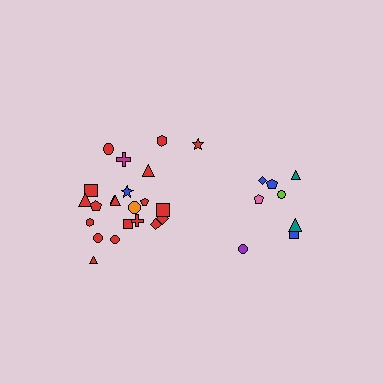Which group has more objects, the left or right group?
The left group.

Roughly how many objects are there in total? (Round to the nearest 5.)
Roughly 30 objects in total.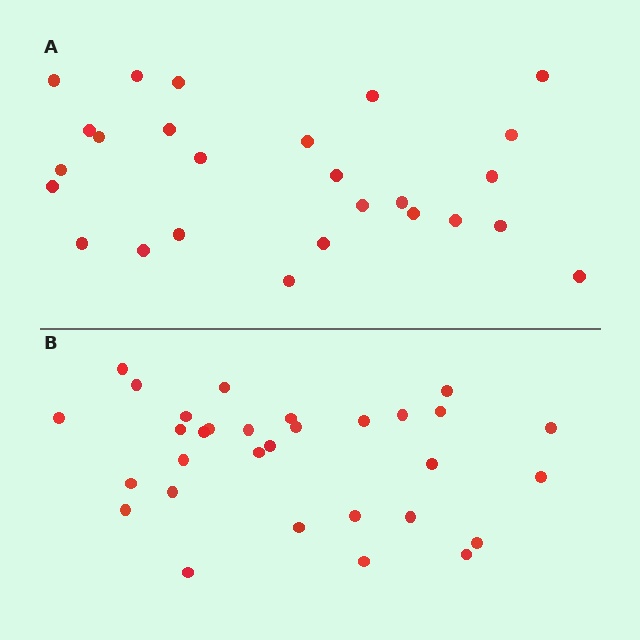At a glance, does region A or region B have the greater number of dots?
Region B (the bottom region) has more dots.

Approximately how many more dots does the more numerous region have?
Region B has about 5 more dots than region A.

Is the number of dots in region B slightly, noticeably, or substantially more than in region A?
Region B has only slightly more — the two regions are fairly close. The ratio is roughly 1.2 to 1.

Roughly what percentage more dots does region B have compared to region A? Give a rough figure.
About 20% more.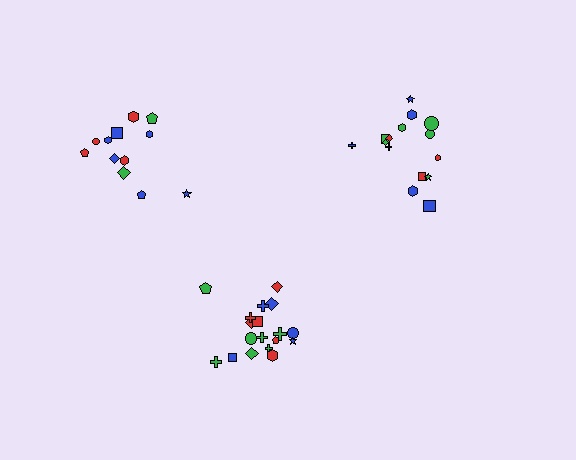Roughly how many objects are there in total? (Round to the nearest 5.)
Roughly 45 objects in total.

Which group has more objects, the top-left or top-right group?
The top-right group.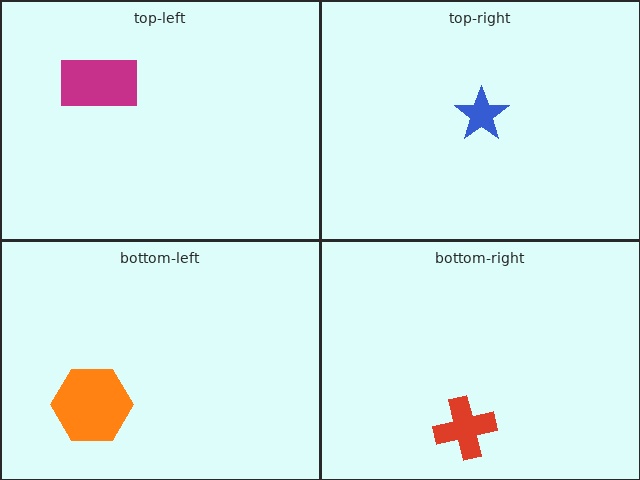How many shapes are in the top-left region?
1.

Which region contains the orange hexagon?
The bottom-left region.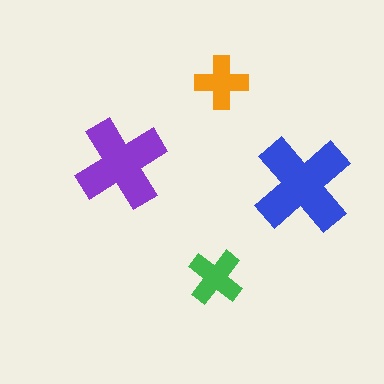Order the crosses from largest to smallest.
the blue one, the purple one, the green one, the orange one.